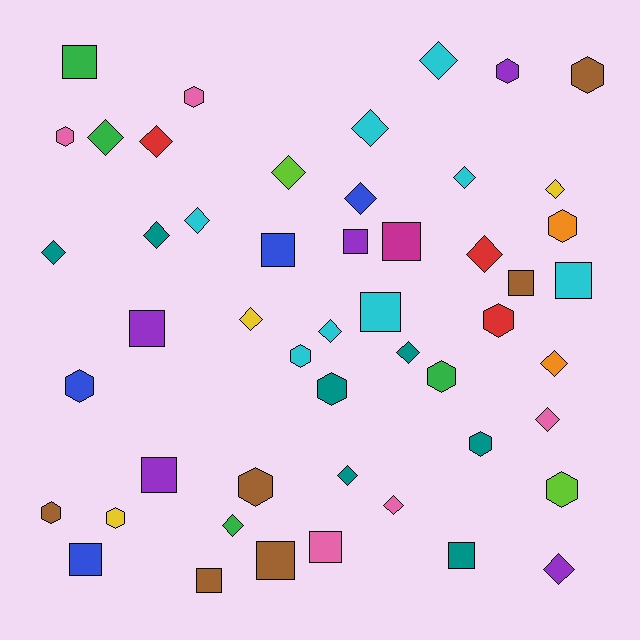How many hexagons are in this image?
There are 15 hexagons.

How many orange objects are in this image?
There are 2 orange objects.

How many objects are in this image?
There are 50 objects.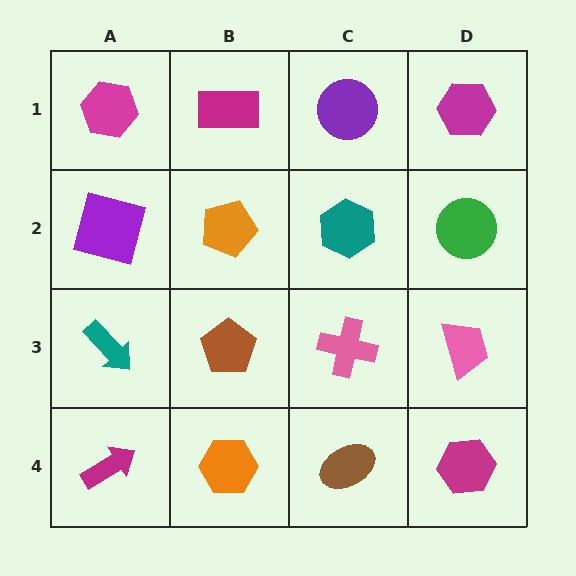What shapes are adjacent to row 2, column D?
A magenta hexagon (row 1, column D), a pink trapezoid (row 3, column D), a teal hexagon (row 2, column C).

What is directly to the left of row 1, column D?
A purple circle.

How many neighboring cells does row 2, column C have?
4.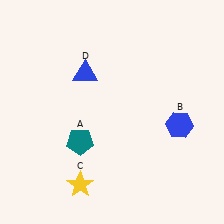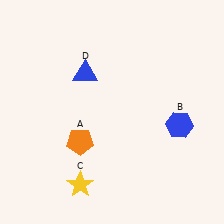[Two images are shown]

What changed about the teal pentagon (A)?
In Image 1, A is teal. In Image 2, it changed to orange.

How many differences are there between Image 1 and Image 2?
There is 1 difference between the two images.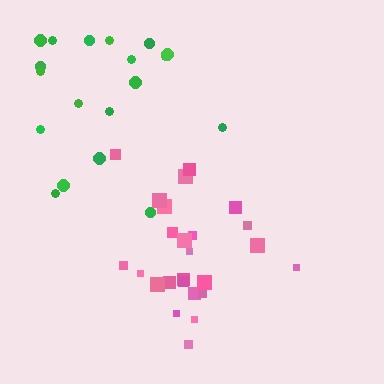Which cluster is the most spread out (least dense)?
Green.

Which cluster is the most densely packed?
Pink.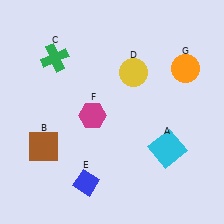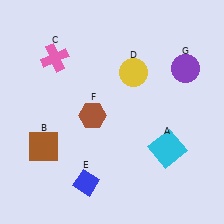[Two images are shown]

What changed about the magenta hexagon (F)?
In Image 1, F is magenta. In Image 2, it changed to brown.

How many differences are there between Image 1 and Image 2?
There are 3 differences between the two images.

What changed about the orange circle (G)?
In Image 1, G is orange. In Image 2, it changed to purple.